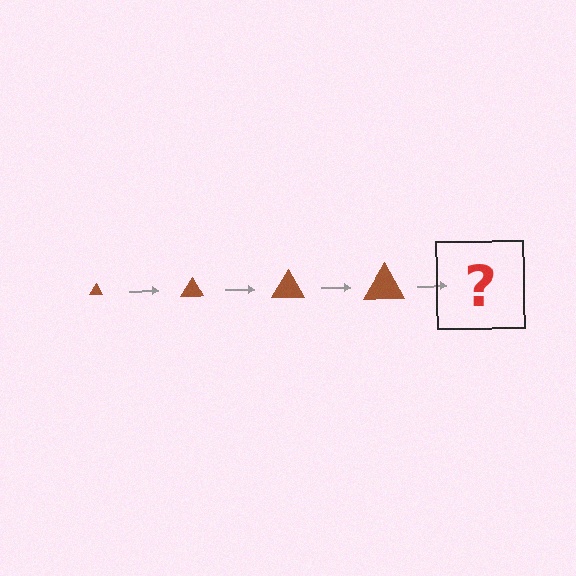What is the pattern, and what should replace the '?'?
The pattern is that the triangle gets progressively larger each step. The '?' should be a brown triangle, larger than the previous one.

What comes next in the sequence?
The next element should be a brown triangle, larger than the previous one.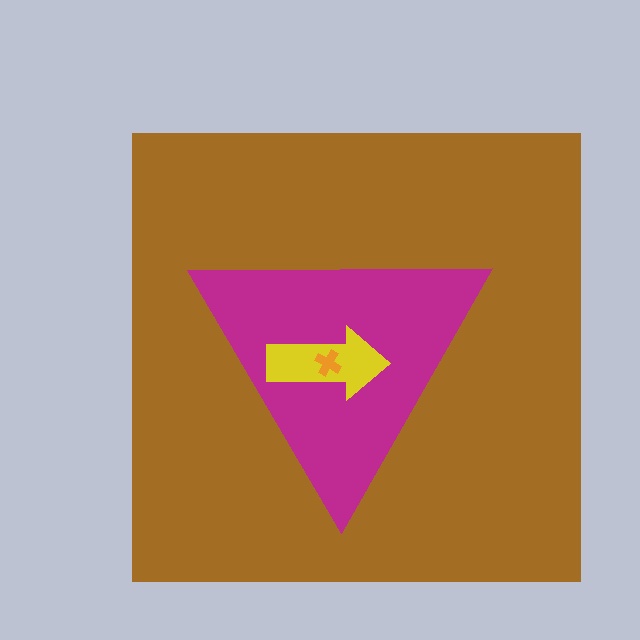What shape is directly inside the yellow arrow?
The orange cross.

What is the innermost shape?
The orange cross.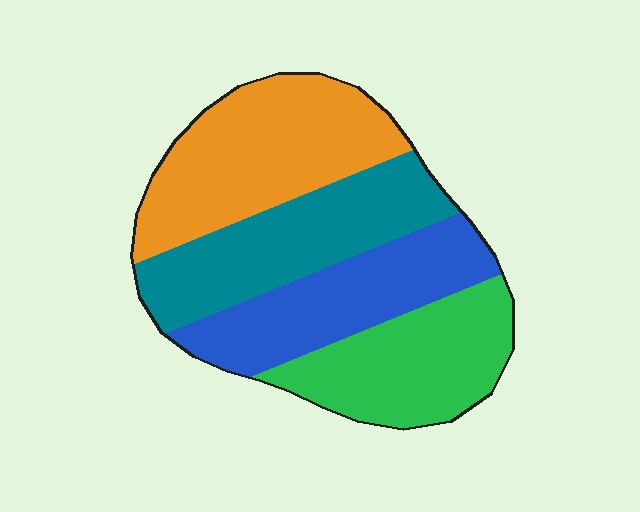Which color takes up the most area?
Orange, at roughly 30%.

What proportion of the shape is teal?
Teal covers 25% of the shape.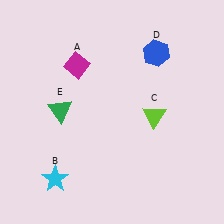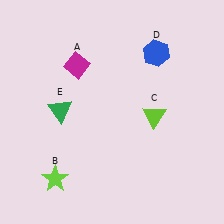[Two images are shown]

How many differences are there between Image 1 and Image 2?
There is 1 difference between the two images.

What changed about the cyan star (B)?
In Image 1, B is cyan. In Image 2, it changed to lime.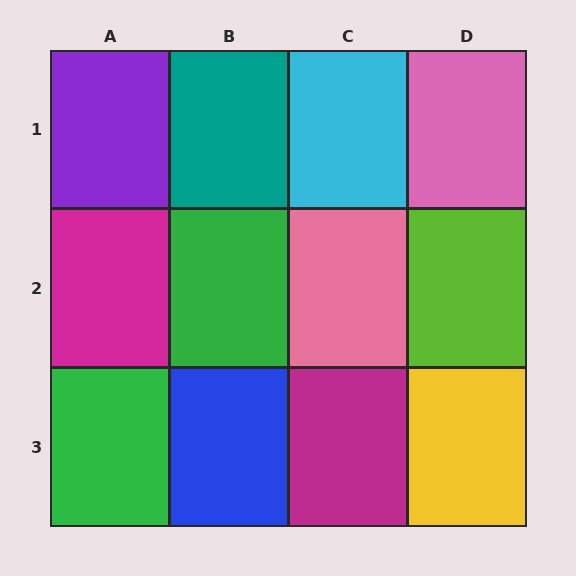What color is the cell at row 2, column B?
Green.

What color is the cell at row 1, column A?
Purple.